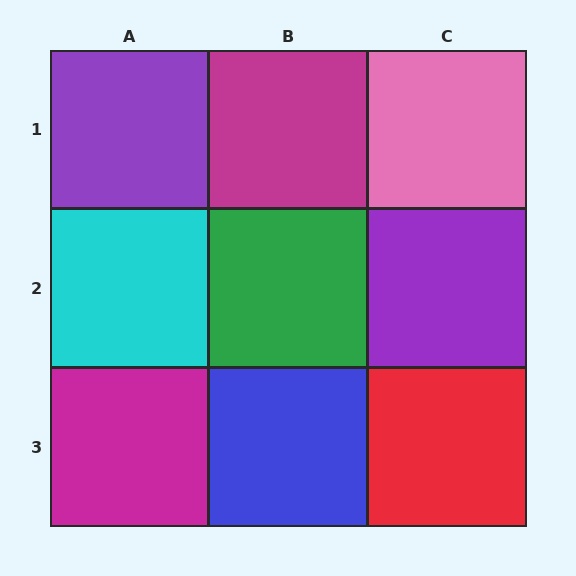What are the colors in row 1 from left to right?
Purple, magenta, pink.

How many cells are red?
1 cell is red.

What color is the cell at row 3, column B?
Blue.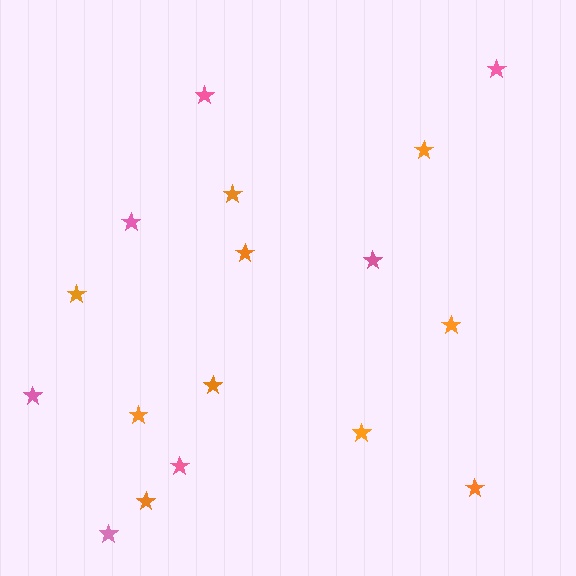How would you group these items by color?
There are 2 groups: one group of orange stars (10) and one group of pink stars (7).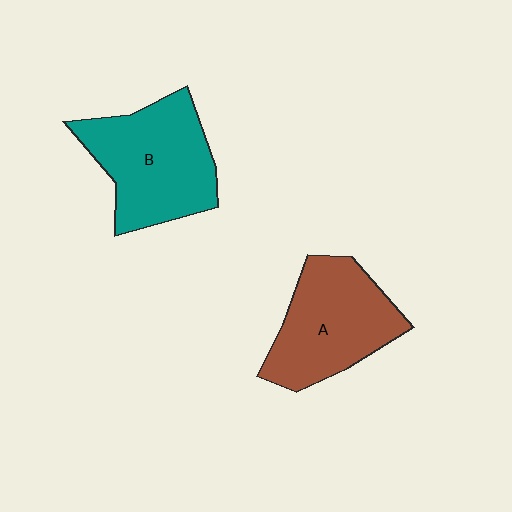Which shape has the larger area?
Shape B (teal).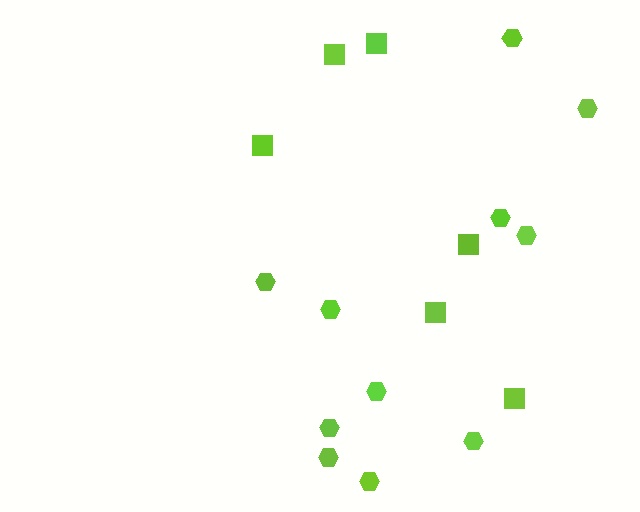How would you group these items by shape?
There are 2 groups: one group of squares (6) and one group of hexagons (11).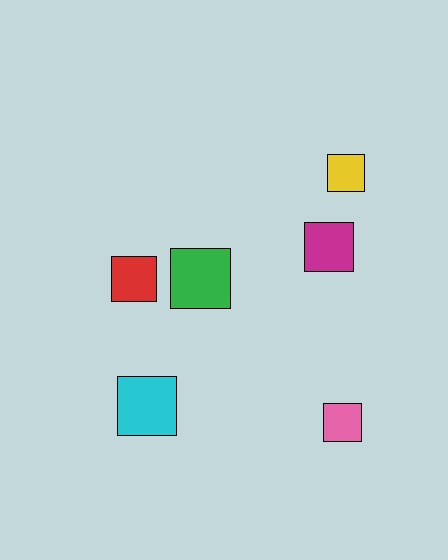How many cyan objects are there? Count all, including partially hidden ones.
There is 1 cyan object.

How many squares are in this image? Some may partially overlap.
There are 6 squares.